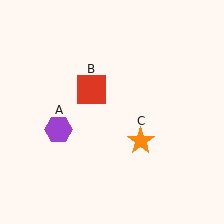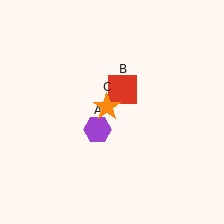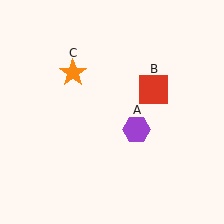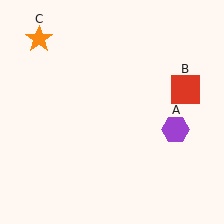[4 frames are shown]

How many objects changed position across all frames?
3 objects changed position: purple hexagon (object A), red square (object B), orange star (object C).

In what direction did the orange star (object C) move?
The orange star (object C) moved up and to the left.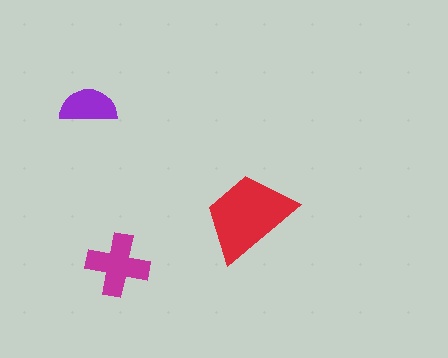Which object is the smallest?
The purple semicircle.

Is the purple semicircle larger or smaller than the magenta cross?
Smaller.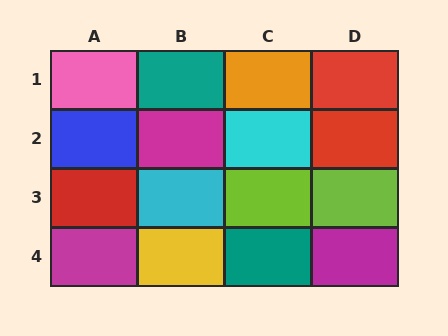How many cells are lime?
2 cells are lime.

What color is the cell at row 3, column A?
Red.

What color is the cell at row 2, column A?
Blue.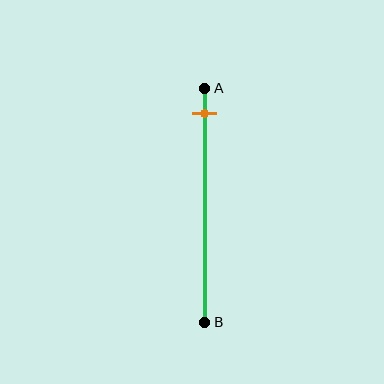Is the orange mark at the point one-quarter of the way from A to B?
No, the mark is at about 10% from A, not at the 25% one-quarter point.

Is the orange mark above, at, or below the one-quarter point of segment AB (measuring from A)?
The orange mark is above the one-quarter point of segment AB.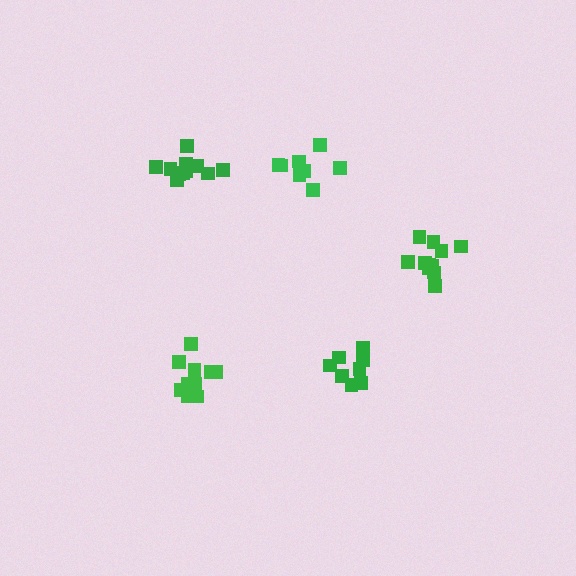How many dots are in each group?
Group 1: 12 dots, Group 2: 11 dots, Group 3: 8 dots, Group 4: 8 dots, Group 5: 11 dots (50 total).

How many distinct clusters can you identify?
There are 5 distinct clusters.